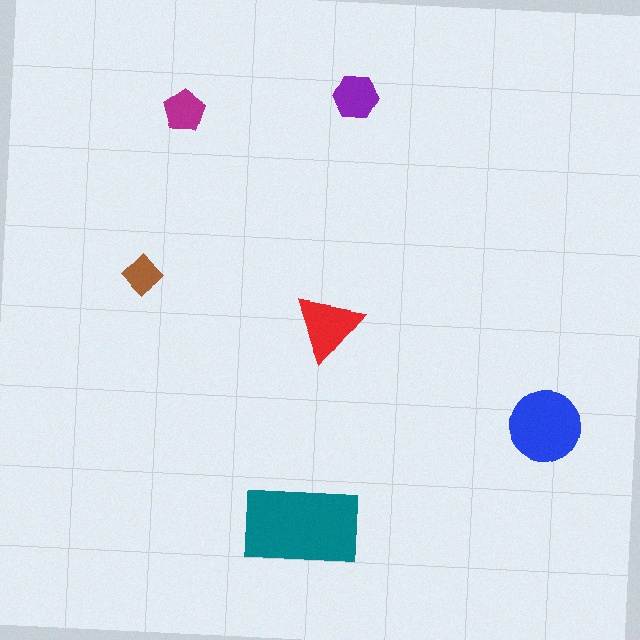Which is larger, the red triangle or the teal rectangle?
The teal rectangle.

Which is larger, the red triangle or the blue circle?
The blue circle.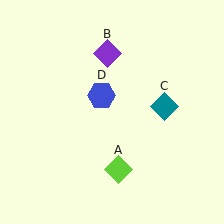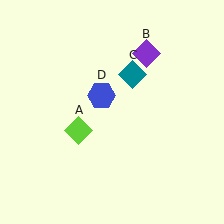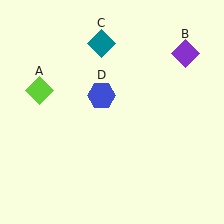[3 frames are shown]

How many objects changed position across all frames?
3 objects changed position: lime diamond (object A), purple diamond (object B), teal diamond (object C).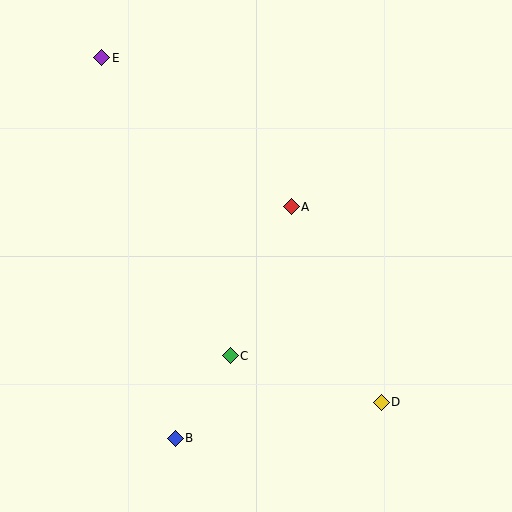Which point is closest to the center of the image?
Point A at (291, 207) is closest to the center.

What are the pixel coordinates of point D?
Point D is at (381, 402).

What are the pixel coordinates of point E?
Point E is at (102, 58).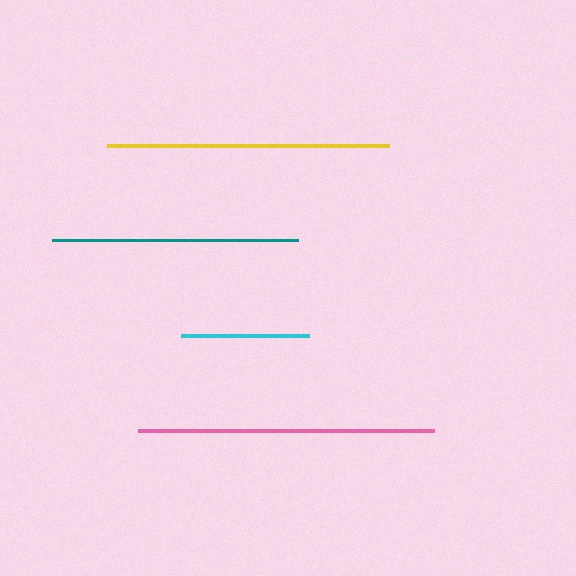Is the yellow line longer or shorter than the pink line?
The pink line is longer than the yellow line.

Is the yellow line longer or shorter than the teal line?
The yellow line is longer than the teal line.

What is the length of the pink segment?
The pink segment is approximately 296 pixels long.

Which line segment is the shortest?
The cyan line is the shortest at approximately 128 pixels.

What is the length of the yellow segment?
The yellow segment is approximately 282 pixels long.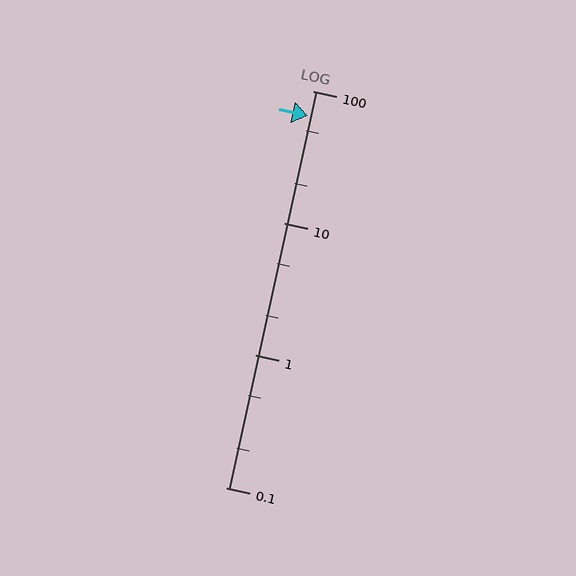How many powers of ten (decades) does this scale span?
The scale spans 3 decades, from 0.1 to 100.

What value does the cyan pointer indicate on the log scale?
The pointer indicates approximately 65.